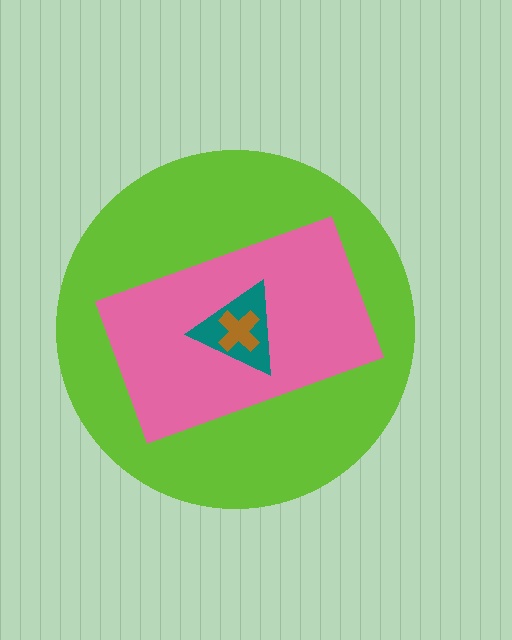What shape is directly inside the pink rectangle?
The teal triangle.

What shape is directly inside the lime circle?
The pink rectangle.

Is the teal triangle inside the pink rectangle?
Yes.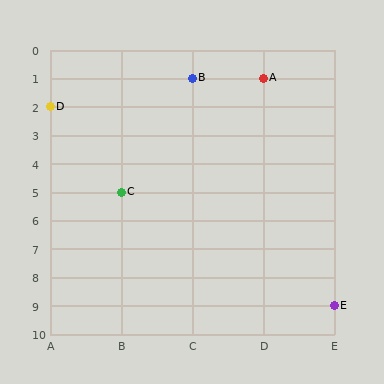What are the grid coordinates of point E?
Point E is at grid coordinates (E, 9).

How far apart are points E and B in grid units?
Points E and B are 2 columns and 8 rows apart (about 8.2 grid units diagonally).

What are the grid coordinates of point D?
Point D is at grid coordinates (A, 2).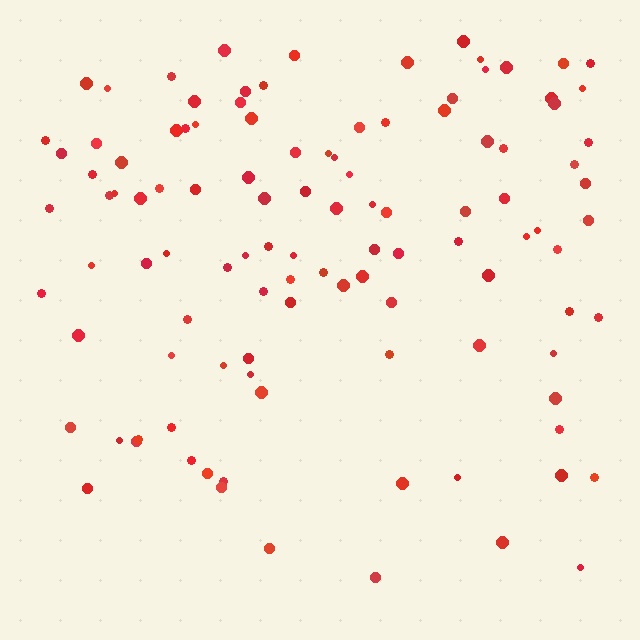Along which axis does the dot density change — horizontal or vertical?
Vertical.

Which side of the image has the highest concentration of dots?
The top.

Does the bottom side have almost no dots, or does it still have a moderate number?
Still a moderate number, just noticeably fewer than the top.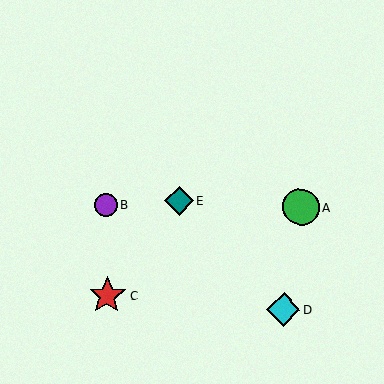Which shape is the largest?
The red star (labeled C) is the largest.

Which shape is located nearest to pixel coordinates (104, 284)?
The red star (labeled C) at (107, 295) is nearest to that location.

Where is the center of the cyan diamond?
The center of the cyan diamond is at (283, 310).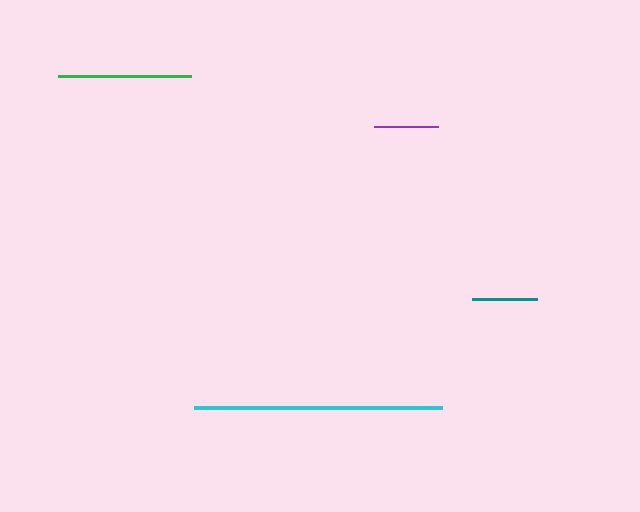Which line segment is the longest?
The cyan line is the longest at approximately 249 pixels.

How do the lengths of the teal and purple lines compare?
The teal and purple lines are approximately the same length.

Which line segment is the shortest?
The purple line is the shortest at approximately 64 pixels.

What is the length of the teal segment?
The teal segment is approximately 65 pixels long.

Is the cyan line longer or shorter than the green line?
The cyan line is longer than the green line.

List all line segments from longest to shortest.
From longest to shortest: cyan, green, teal, purple.